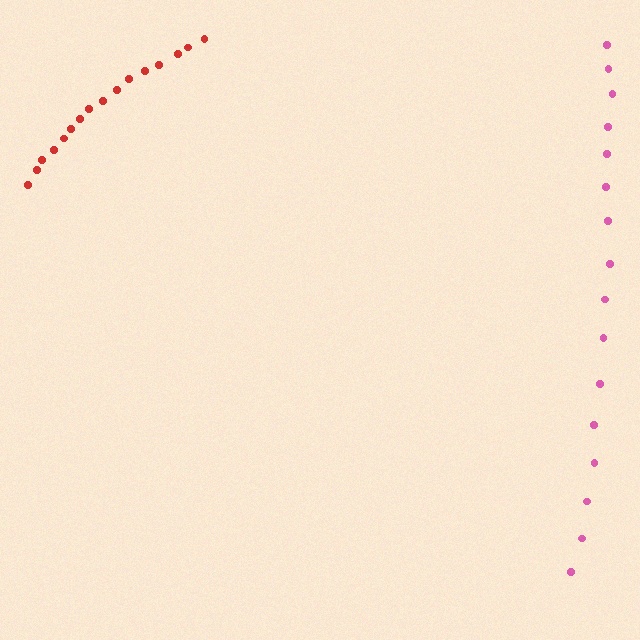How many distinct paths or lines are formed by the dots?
There are 2 distinct paths.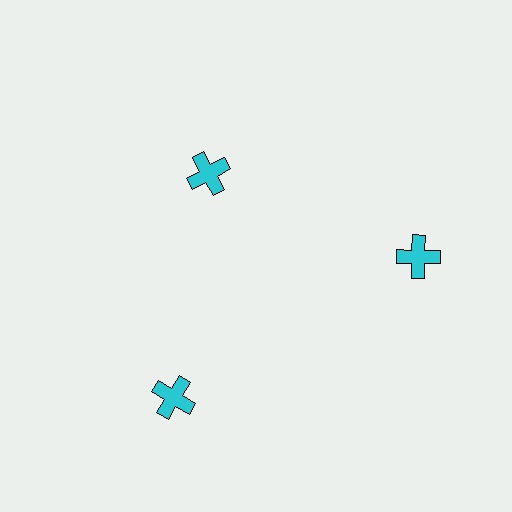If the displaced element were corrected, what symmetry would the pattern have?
It would have 3-fold rotational symmetry — the pattern would map onto itself every 120 degrees.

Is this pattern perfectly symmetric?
No. The 3 cyan crosses are arranged in a ring, but one element near the 11 o'clock position is pulled inward toward the center, breaking the 3-fold rotational symmetry.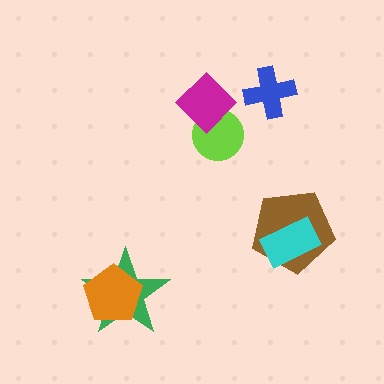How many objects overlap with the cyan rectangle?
1 object overlaps with the cyan rectangle.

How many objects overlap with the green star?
1 object overlaps with the green star.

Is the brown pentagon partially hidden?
Yes, it is partially covered by another shape.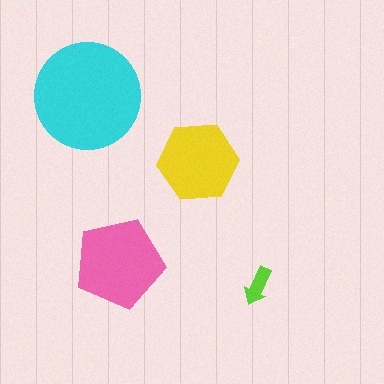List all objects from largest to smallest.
The cyan circle, the pink pentagon, the yellow hexagon, the lime arrow.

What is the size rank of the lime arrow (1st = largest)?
4th.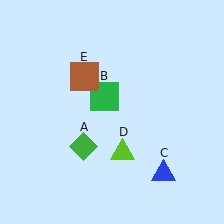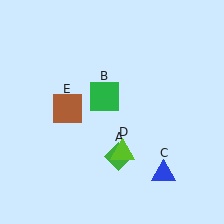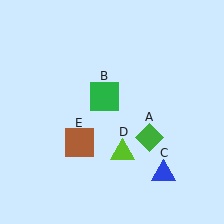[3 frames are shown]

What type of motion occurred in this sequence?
The green diamond (object A), brown square (object E) rotated counterclockwise around the center of the scene.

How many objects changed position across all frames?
2 objects changed position: green diamond (object A), brown square (object E).